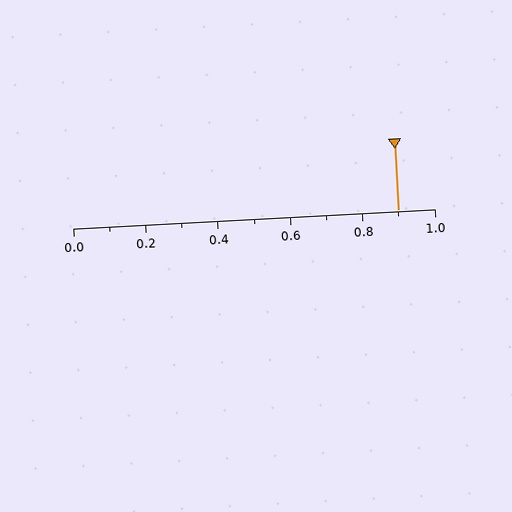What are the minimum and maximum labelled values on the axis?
The axis runs from 0.0 to 1.0.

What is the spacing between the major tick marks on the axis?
The major ticks are spaced 0.2 apart.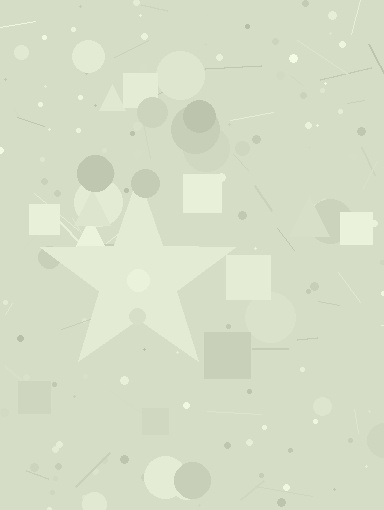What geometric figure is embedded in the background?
A star is embedded in the background.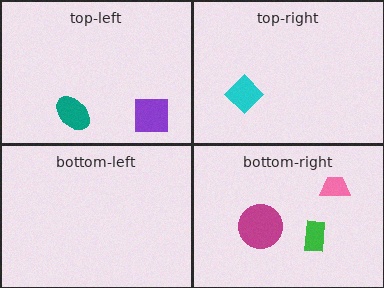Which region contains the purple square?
The top-left region.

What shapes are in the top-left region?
The purple square, the teal ellipse.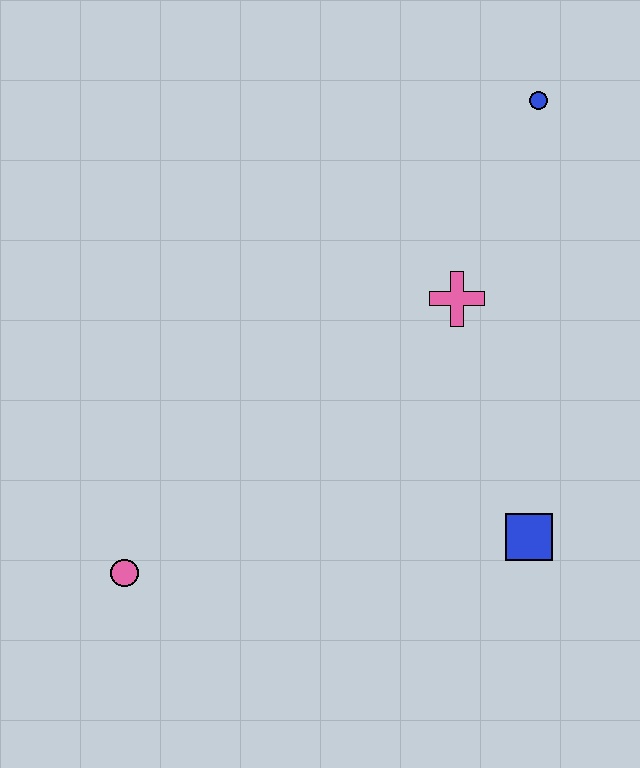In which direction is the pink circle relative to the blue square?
The pink circle is to the left of the blue square.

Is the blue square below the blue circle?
Yes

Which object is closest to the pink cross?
The blue circle is closest to the pink cross.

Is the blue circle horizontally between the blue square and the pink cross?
No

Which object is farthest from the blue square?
The blue circle is farthest from the blue square.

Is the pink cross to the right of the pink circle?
Yes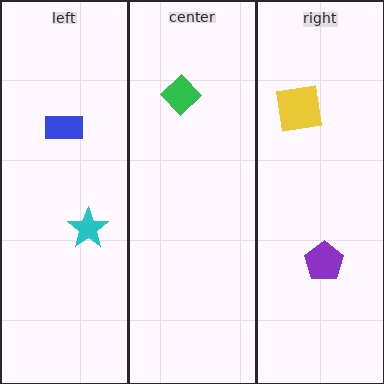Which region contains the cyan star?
The left region.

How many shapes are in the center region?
1.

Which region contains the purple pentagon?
The right region.